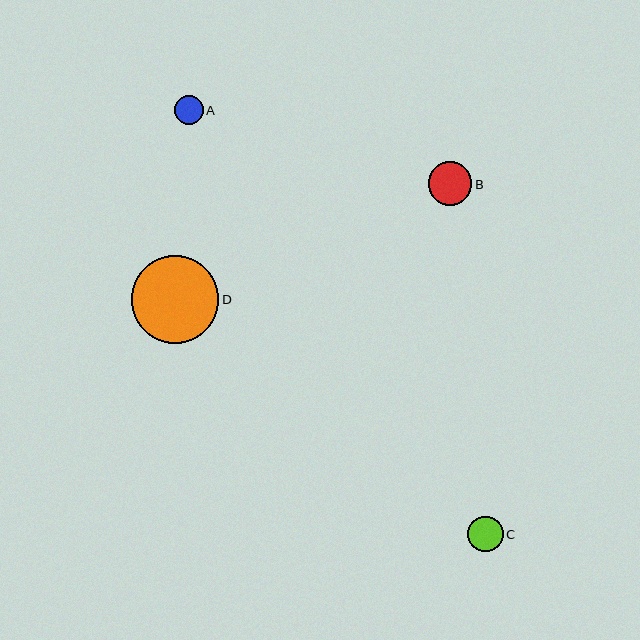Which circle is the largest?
Circle D is the largest with a size of approximately 87 pixels.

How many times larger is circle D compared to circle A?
Circle D is approximately 3.1 times the size of circle A.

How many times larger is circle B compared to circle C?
Circle B is approximately 1.2 times the size of circle C.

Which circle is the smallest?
Circle A is the smallest with a size of approximately 28 pixels.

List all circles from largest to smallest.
From largest to smallest: D, B, C, A.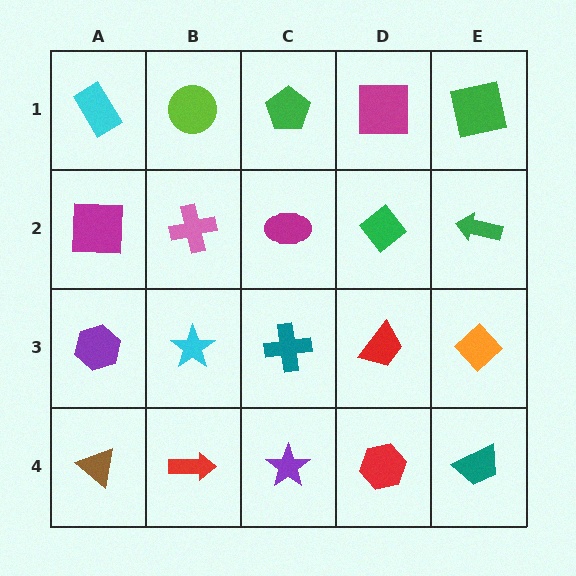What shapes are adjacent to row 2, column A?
A cyan rectangle (row 1, column A), a purple hexagon (row 3, column A), a pink cross (row 2, column B).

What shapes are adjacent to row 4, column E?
An orange diamond (row 3, column E), a red hexagon (row 4, column D).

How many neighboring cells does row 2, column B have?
4.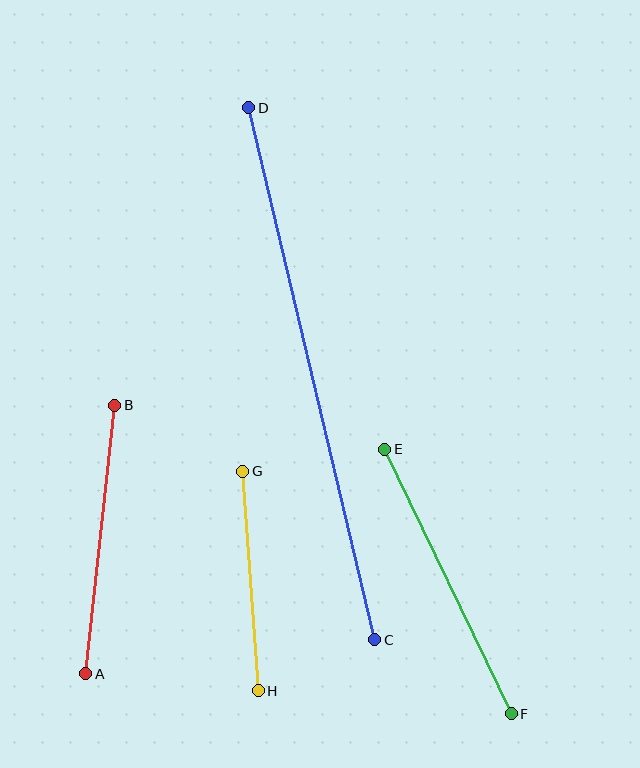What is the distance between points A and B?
The distance is approximately 270 pixels.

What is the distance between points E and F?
The distance is approximately 293 pixels.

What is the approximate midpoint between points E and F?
The midpoint is at approximately (448, 581) pixels.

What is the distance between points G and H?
The distance is approximately 220 pixels.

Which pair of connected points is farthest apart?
Points C and D are farthest apart.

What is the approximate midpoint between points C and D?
The midpoint is at approximately (312, 374) pixels.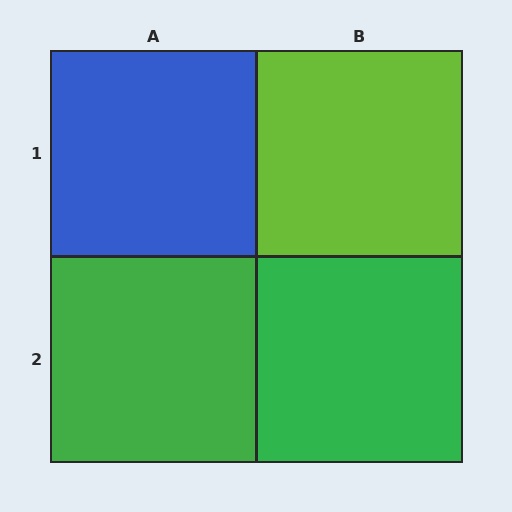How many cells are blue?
1 cell is blue.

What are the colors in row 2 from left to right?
Green, green.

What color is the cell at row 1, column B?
Lime.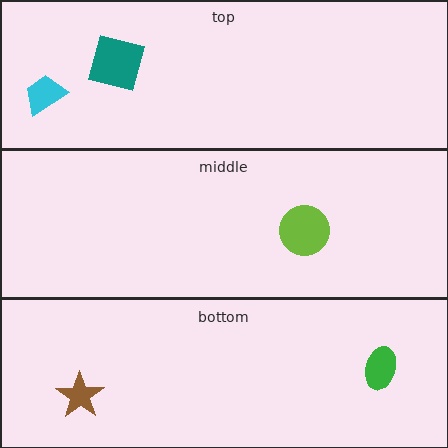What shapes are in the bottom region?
The green ellipse, the brown star.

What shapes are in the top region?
The cyan trapezoid, the teal square.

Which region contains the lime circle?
The middle region.